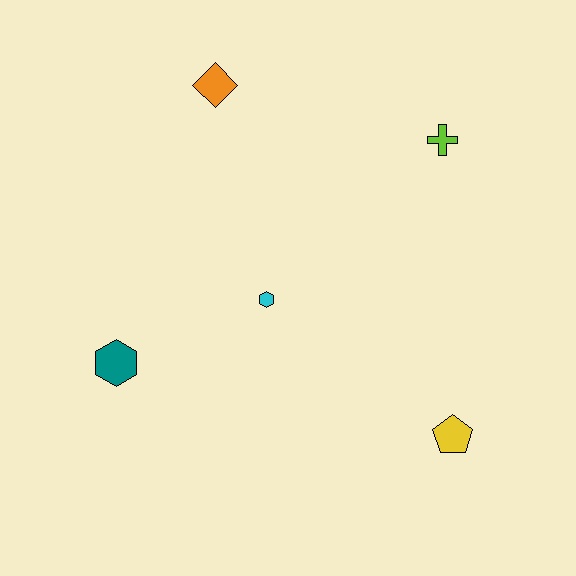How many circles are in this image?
There are no circles.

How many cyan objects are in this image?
There is 1 cyan object.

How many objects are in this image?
There are 5 objects.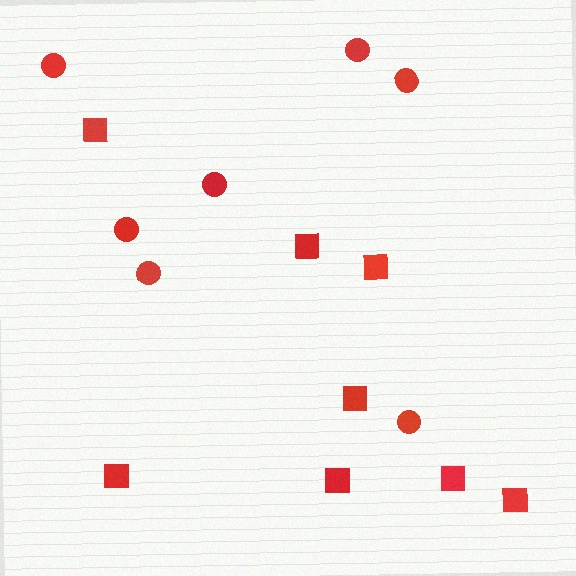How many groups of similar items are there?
There are 2 groups: one group of circles (7) and one group of squares (8).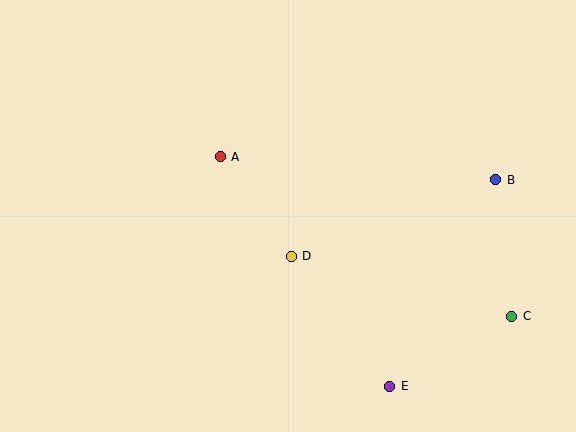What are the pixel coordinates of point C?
Point C is at (512, 316).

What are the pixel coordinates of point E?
Point E is at (390, 386).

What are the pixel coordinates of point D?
Point D is at (291, 256).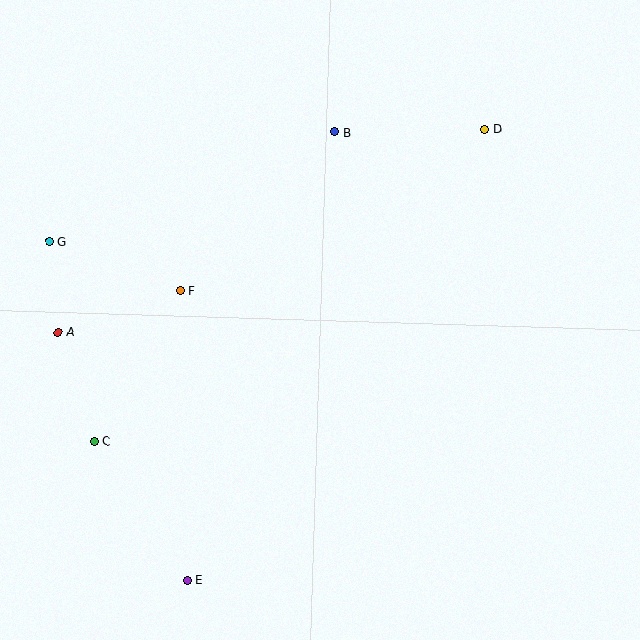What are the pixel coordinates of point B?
Point B is at (335, 132).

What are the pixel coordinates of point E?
Point E is at (187, 580).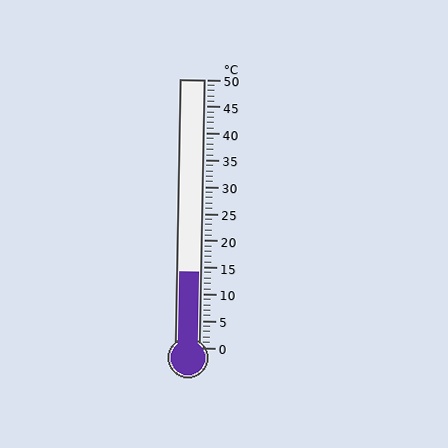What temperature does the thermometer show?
The thermometer shows approximately 14°C.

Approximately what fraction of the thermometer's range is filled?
The thermometer is filled to approximately 30% of its range.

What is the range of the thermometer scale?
The thermometer scale ranges from 0°C to 50°C.